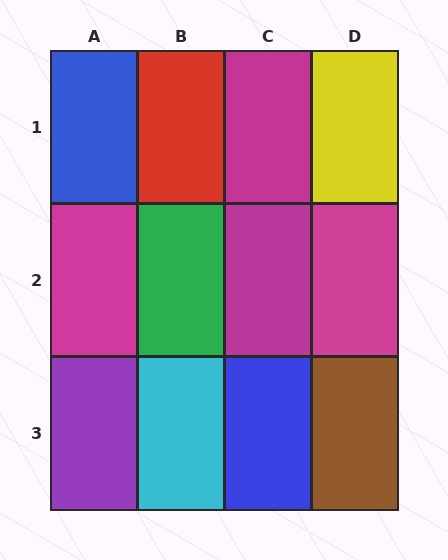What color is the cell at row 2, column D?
Magenta.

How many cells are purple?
1 cell is purple.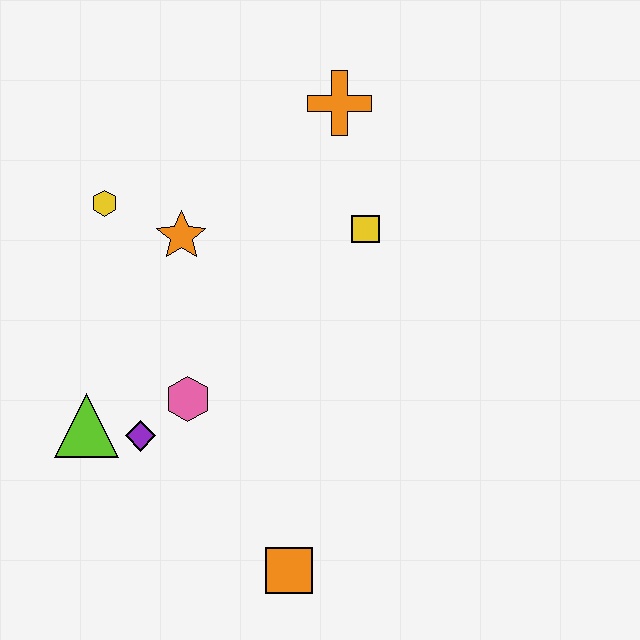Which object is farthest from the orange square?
The orange cross is farthest from the orange square.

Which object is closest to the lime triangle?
The purple diamond is closest to the lime triangle.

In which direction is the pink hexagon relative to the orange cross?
The pink hexagon is below the orange cross.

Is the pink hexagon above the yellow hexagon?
No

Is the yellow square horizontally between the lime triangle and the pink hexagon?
No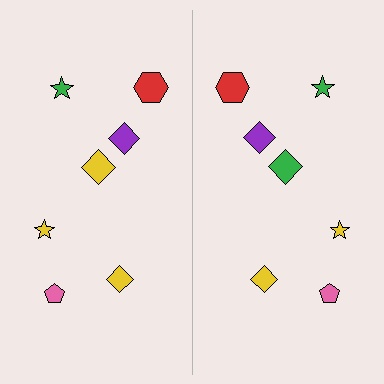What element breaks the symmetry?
The green diamond on the right side breaks the symmetry — its mirror counterpart is yellow.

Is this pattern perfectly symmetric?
No, the pattern is not perfectly symmetric. The green diamond on the right side breaks the symmetry — its mirror counterpart is yellow.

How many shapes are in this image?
There are 14 shapes in this image.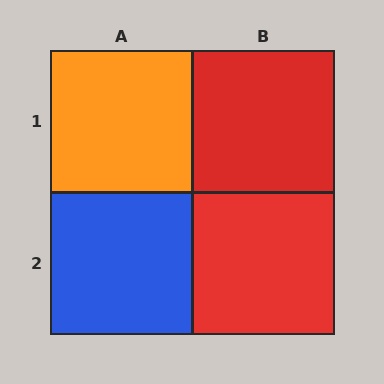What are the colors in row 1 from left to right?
Orange, red.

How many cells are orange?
1 cell is orange.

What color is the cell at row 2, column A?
Blue.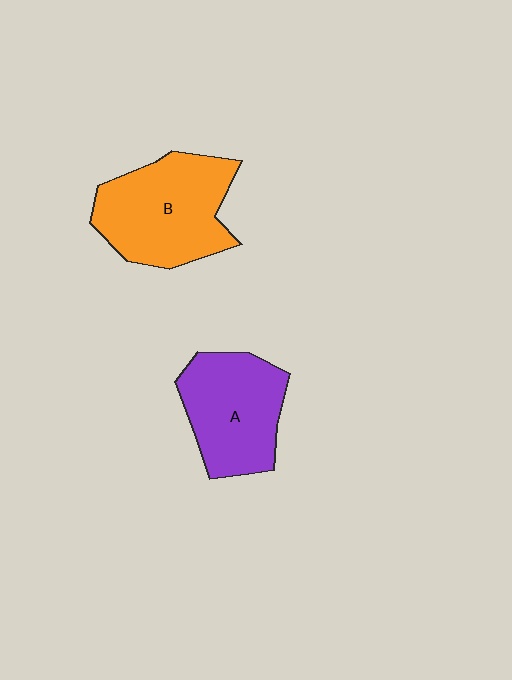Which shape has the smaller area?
Shape A (purple).